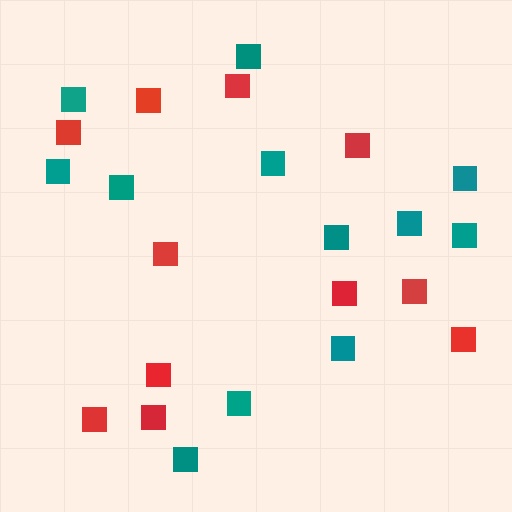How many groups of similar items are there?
There are 2 groups: one group of red squares (11) and one group of teal squares (12).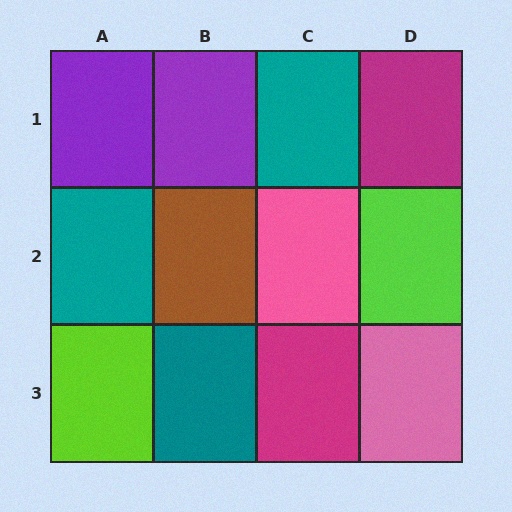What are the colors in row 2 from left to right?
Teal, brown, pink, lime.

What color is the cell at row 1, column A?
Purple.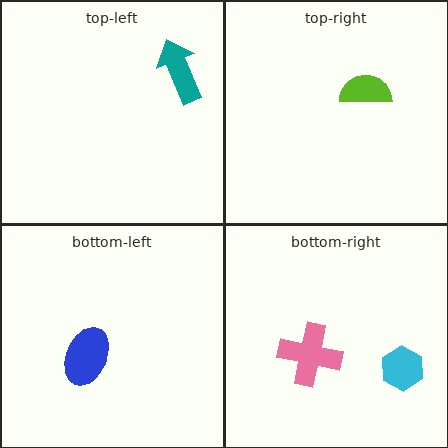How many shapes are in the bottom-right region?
2.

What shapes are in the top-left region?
The teal arrow.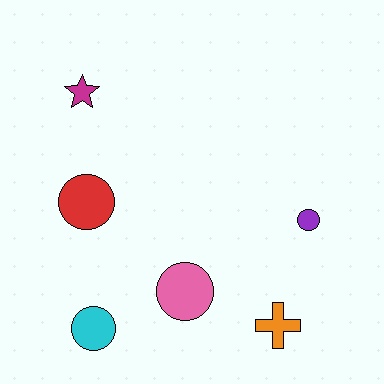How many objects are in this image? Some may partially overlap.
There are 6 objects.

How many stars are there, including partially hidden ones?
There is 1 star.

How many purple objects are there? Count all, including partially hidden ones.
There is 1 purple object.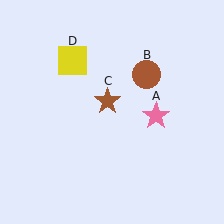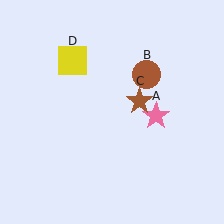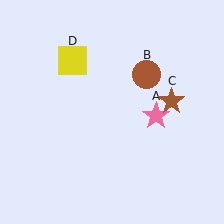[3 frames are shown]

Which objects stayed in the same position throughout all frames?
Pink star (object A) and brown circle (object B) and yellow square (object D) remained stationary.